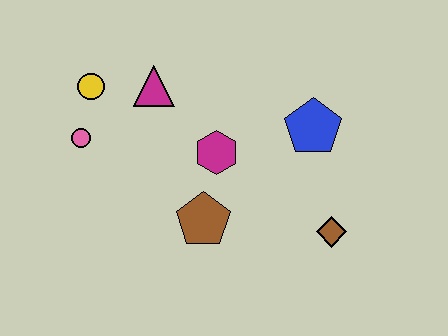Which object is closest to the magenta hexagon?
The brown pentagon is closest to the magenta hexagon.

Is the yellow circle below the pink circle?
No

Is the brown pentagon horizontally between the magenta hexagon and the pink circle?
Yes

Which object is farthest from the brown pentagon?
The yellow circle is farthest from the brown pentagon.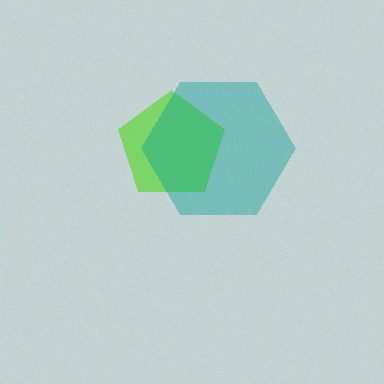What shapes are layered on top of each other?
The layered shapes are: a lime pentagon, a teal hexagon.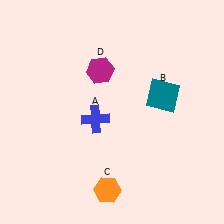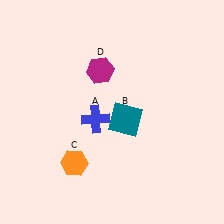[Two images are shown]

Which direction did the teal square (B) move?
The teal square (B) moved left.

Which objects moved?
The objects that moved are: the teal square (B), the orange hexagon (C).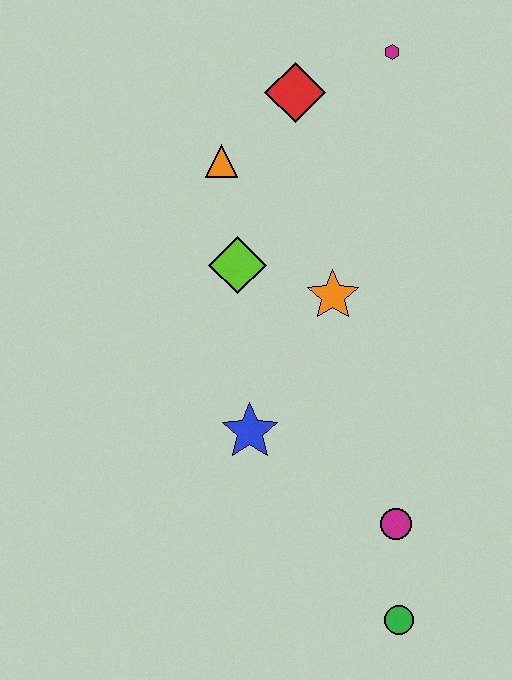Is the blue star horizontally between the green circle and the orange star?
No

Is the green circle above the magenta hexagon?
No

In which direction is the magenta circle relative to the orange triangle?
The magenta circle is below the orange triangle.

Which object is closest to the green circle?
The magenta circle is closest to the green circle.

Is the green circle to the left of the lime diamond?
No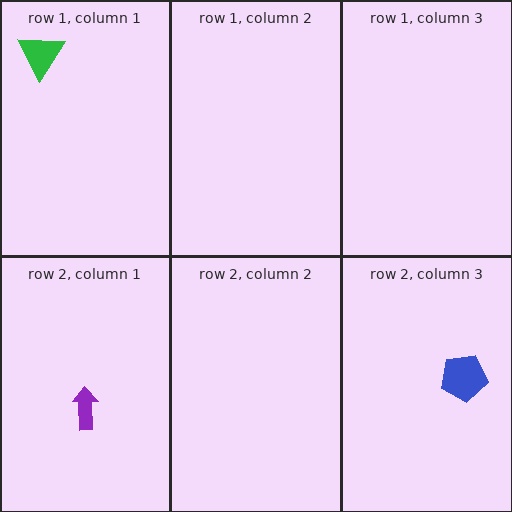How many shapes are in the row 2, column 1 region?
1.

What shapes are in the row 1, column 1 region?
The green triangle.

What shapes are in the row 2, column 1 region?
The purple arrow.